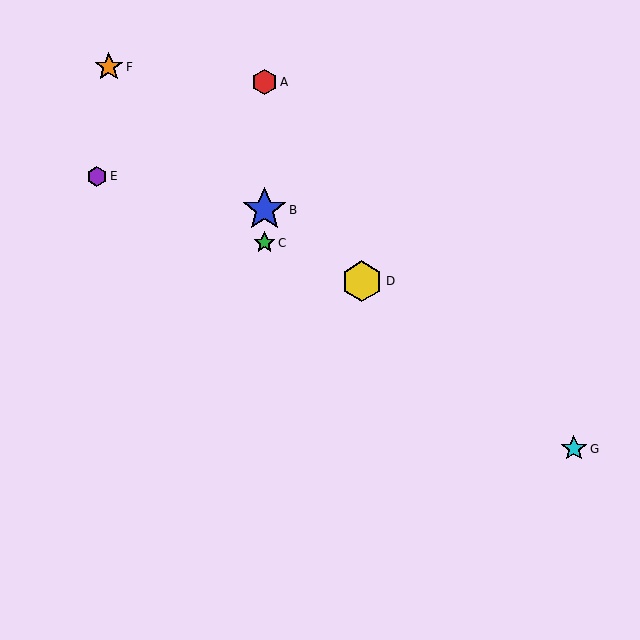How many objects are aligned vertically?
3 objects (A, B, C) are aligned vertically.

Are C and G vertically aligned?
No, C is at x≈265 and G is at x≈574.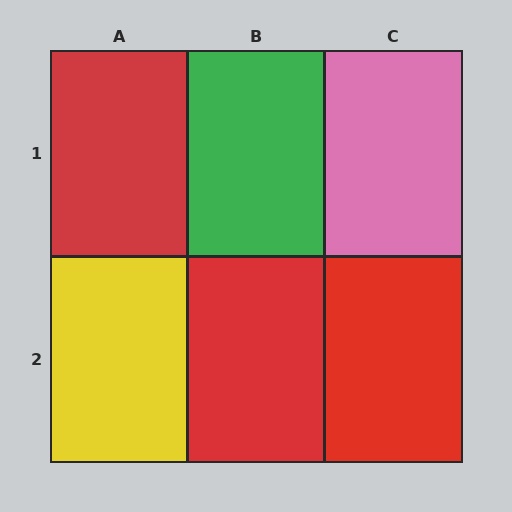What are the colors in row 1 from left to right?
Red, green, pink.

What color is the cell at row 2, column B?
Red.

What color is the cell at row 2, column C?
Red.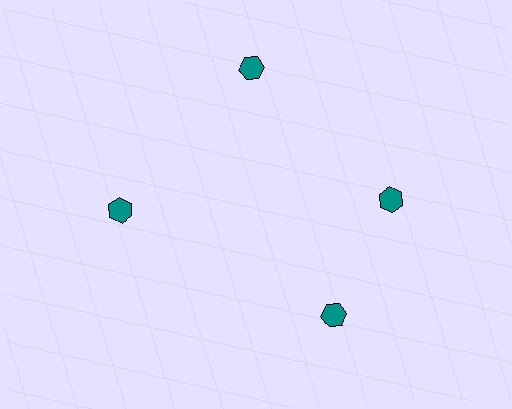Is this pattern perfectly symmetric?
No. The 4 teal hexagons are arranged in a ring, but one element near the 6 o'clock position is rotated out of alignment along the ring, breaking the 4-fold rotational symmetry.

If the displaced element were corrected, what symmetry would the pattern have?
It would have 4-fold rotational symmetry — the pattern would map onto itself every 90 degrees.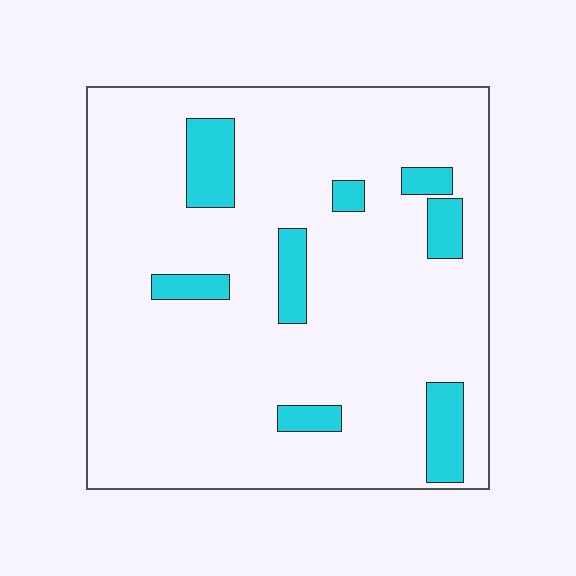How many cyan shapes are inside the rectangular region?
8.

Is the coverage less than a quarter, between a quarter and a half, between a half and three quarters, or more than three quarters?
Less than a quarter.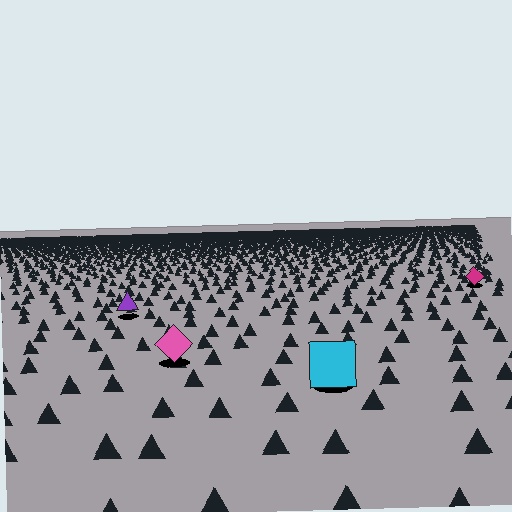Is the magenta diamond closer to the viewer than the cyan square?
No. The cyan square is closer — you can tell from the texture gradient: the ground texture is coarser near it.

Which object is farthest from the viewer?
The magenta diamond is farthest from the viewer. It appears smaller and the ground texture around it is denser.